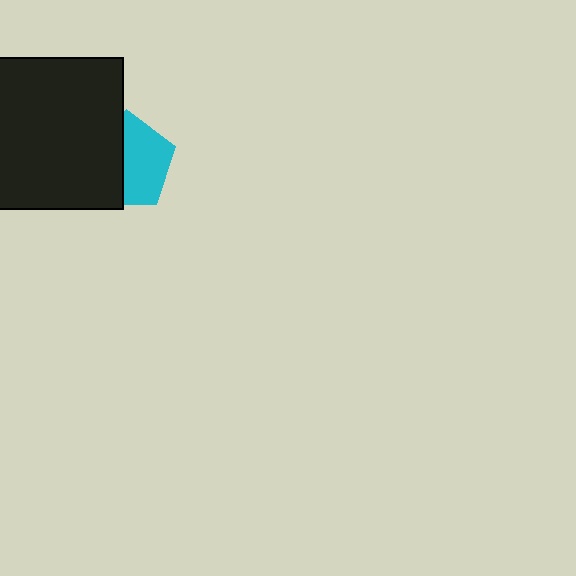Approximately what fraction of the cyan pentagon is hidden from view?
Roughly 46% of the cyan pentagon is hidden behind the black square.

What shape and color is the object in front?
The object in front is a black square.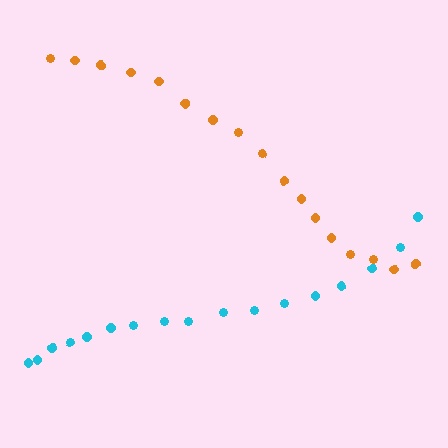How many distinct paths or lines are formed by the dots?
There are 2 distinct paths.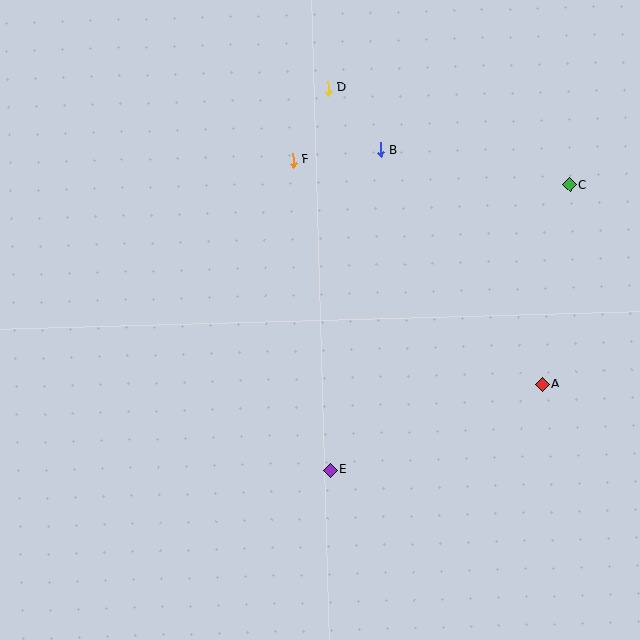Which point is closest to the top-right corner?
Point C is closest to the top-right corner.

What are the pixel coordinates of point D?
Point D is at (328, 88).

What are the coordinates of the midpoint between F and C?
The midpoint between F and C is at (431, 172).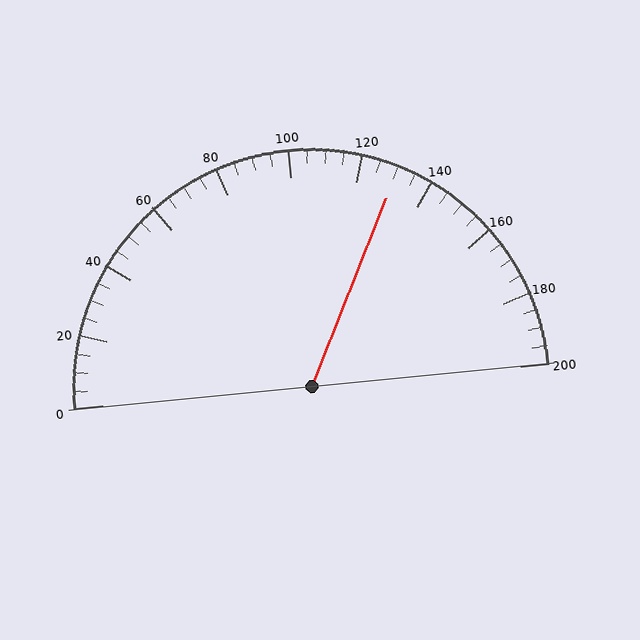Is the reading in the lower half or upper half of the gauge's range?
The reading is in the upper half of the range (0 to 200).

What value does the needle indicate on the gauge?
The needle indicates approximately 130.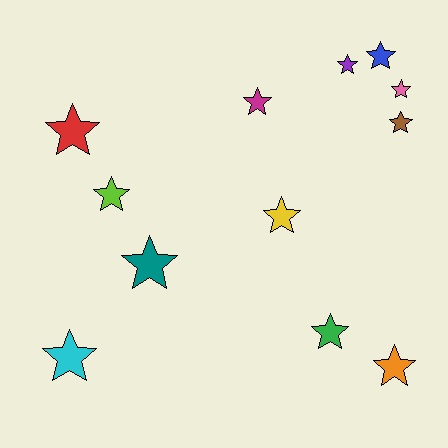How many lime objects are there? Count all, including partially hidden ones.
There is 1 lime object.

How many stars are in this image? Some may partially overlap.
There are 12 stars.